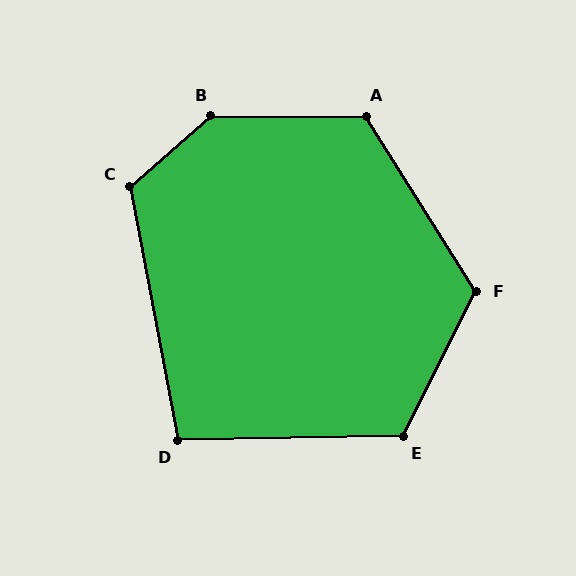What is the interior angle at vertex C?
Approximately 120 degrees (obtuse).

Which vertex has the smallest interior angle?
D, at approximately 100 degrees.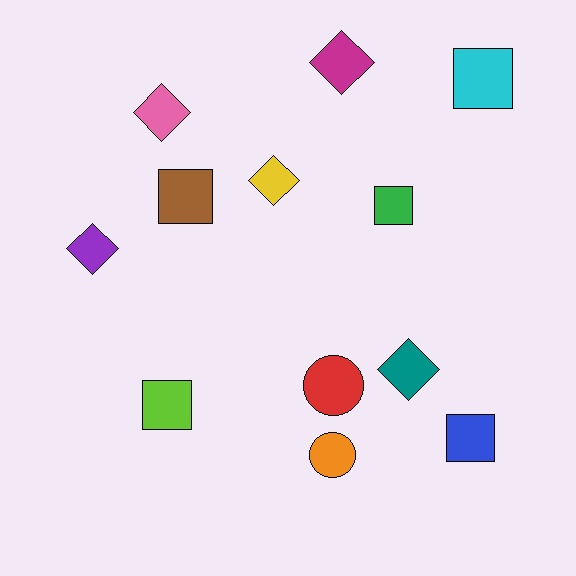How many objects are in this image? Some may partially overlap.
There are 12 objects.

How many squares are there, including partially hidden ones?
There are 5 squares.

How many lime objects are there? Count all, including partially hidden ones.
There is 1 lime object.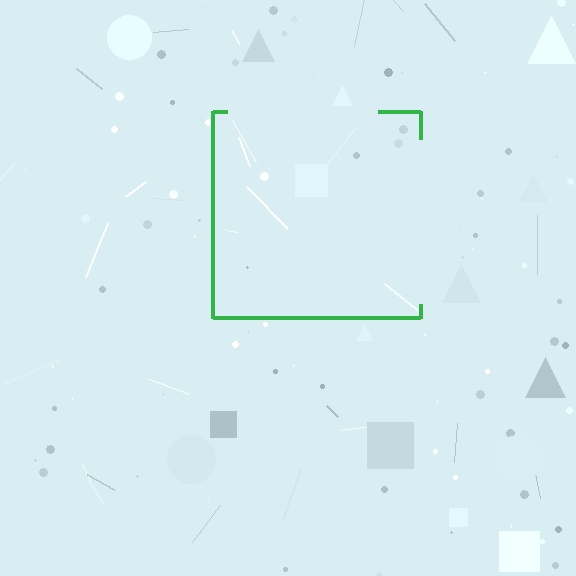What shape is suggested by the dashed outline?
The dashed outline suggests a square.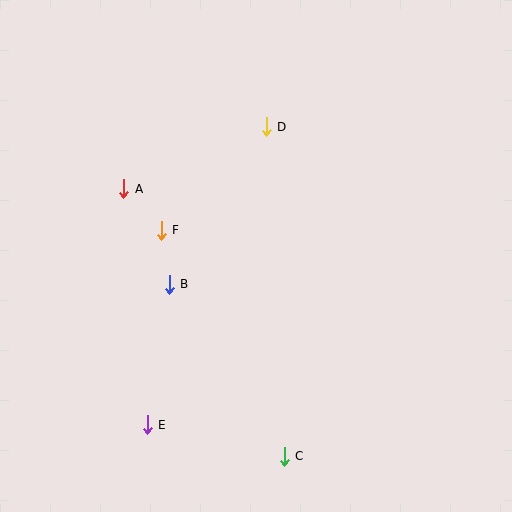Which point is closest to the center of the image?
Point B at (169, 284) is closest to the center.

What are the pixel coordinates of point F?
Point F is at (161, 230).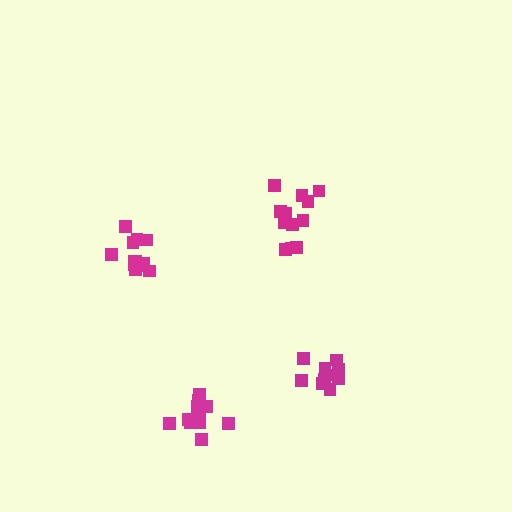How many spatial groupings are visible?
There are 4 spatial groupings.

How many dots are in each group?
Group 1: 12 dots, Group 2: 12 dots, Group 3: 10 dots, Group 4: 12 dots (46 total).